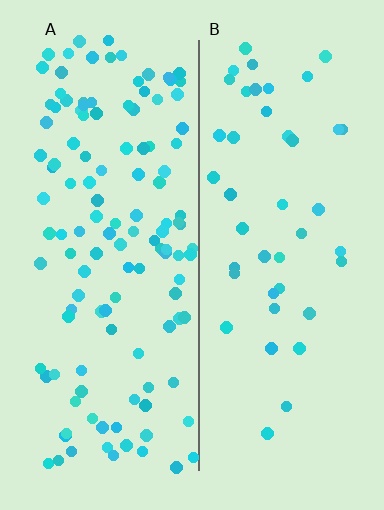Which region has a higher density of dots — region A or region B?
A (the left).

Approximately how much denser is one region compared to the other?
Approximately 2.8× — region A over region B.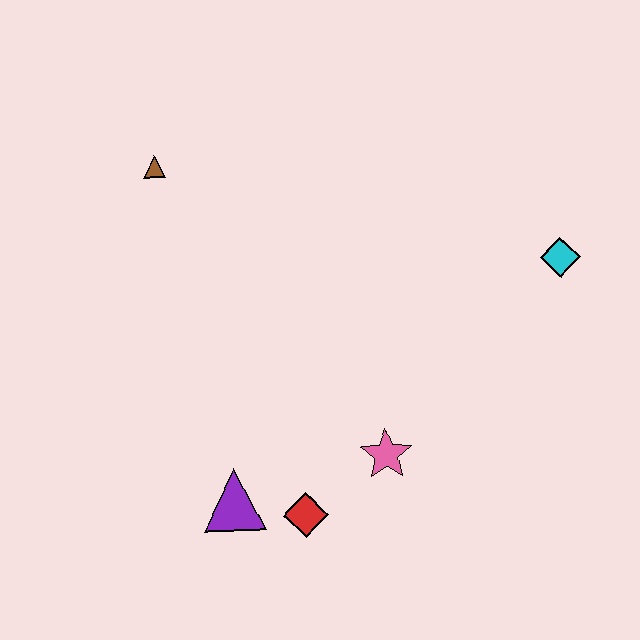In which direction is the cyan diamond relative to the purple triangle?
The cyan diamond is to the right of the purple triangle.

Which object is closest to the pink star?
The red diamond is closest to the pink star.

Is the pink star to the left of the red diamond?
No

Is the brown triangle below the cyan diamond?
No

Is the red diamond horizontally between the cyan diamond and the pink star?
No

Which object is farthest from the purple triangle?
The cyan diamond is farthest from the purple triangle.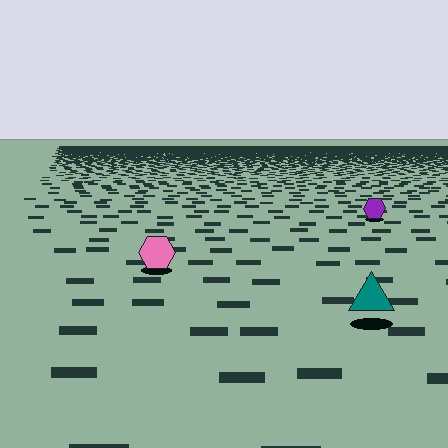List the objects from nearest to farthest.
From nearest to farthest: the teal triangle, the pink hexagon, the purple hexagon.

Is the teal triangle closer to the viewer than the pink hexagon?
Yes. The teal triangle is closer — you can tell from the texture gradient: the ground texture is coarser near it.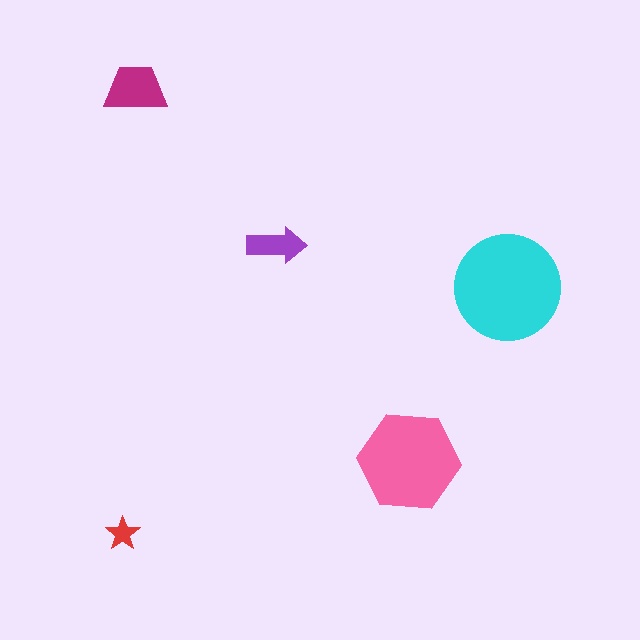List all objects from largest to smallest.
The cyan circle, the pink hexagon, the magenta trapezoid, the purple arrow, the red star.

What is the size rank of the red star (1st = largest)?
5th.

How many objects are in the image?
There are 5 objects in the image.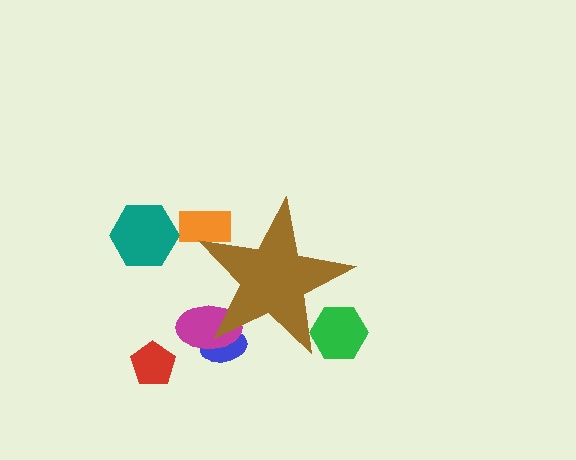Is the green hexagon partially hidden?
Yes, the green hexagon is partially hidden behind the brown star.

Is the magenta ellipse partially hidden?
Yes, the magenta ellipse is partially hidden behind the brown star.